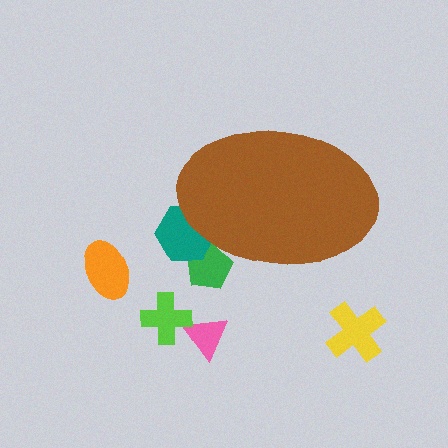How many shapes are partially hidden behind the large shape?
2 shapes are partially hidden.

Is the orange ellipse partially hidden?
No, the orange ellipse is fully visible.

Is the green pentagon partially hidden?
Yes, the green pentagon is partially hidden behind the brown ellipse.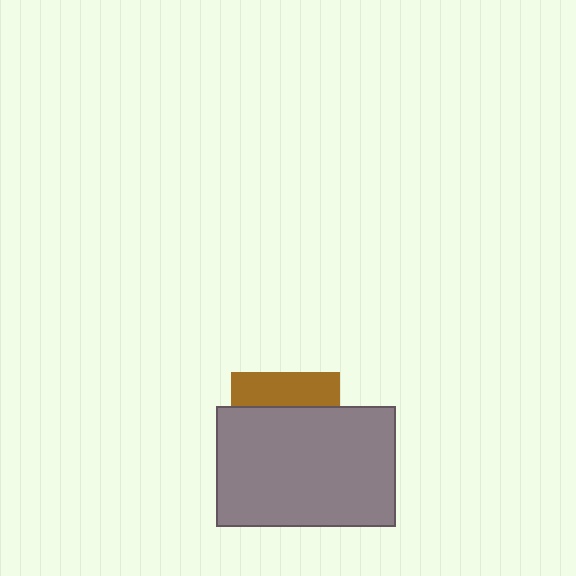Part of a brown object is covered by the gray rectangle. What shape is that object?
It is a square.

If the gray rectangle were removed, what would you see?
You would see the complete brown square.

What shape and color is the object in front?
The object in front is a gray rectangle.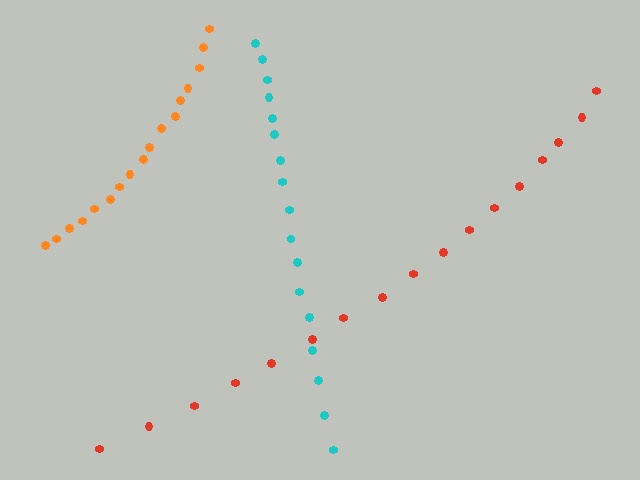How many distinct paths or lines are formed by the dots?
There are 3 distinct paths.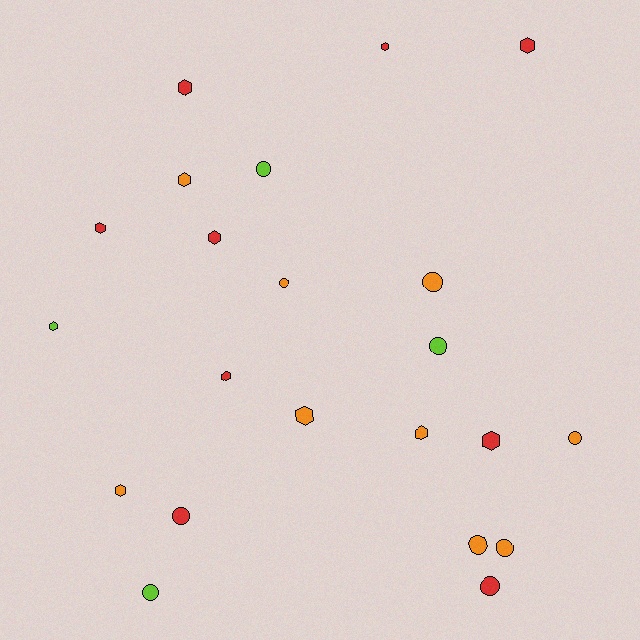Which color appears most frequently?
Orange, with 9 objects.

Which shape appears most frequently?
Hexagon, with 12 objects.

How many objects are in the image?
There are 22 objects.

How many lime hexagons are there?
There is 1 lime hexagon.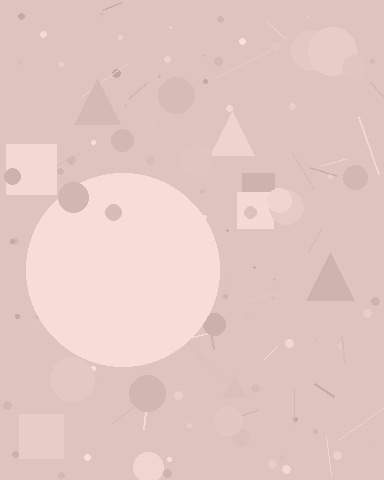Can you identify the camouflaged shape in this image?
The camouflaged shape is a circle.